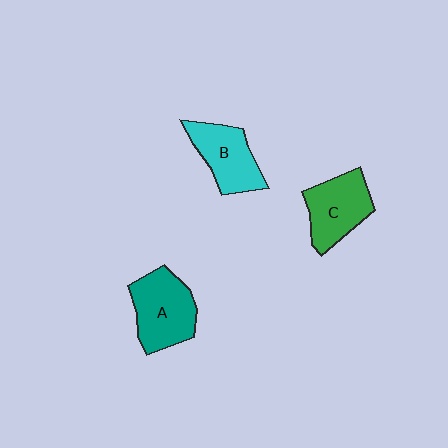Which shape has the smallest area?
Shape B (cyan).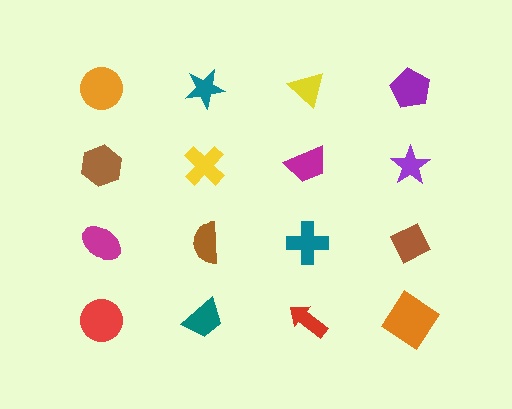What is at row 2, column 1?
A brown hexagon.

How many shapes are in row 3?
4 shapes.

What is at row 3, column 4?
A brown diamond.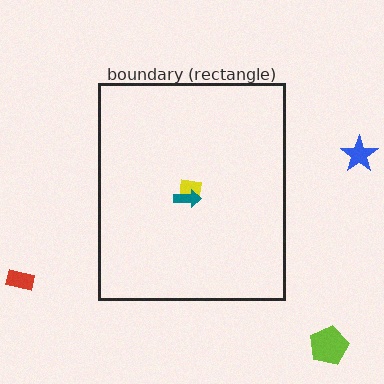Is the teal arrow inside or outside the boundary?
Inside.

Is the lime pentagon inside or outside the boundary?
Outside.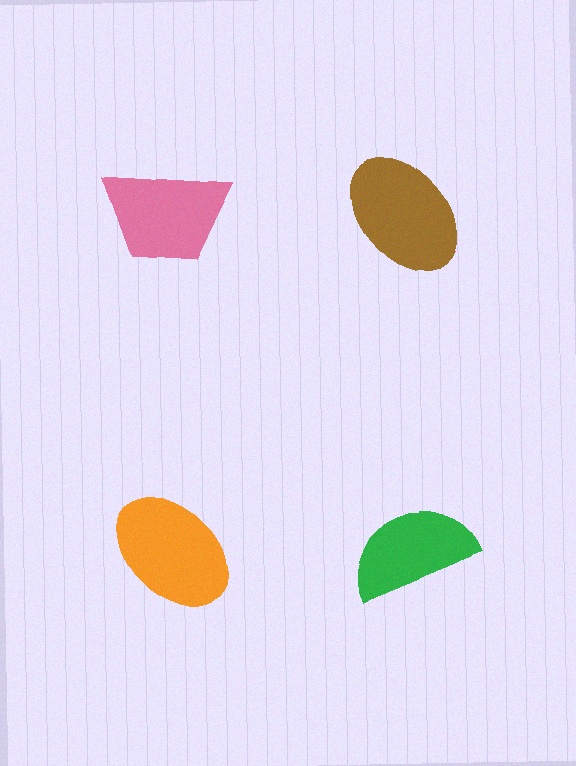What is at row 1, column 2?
A brown ellipse.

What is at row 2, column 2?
A green semicircle.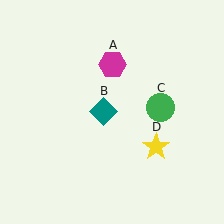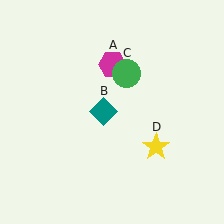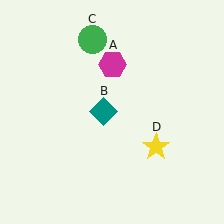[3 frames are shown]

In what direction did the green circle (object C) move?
The green circle (object C) moved up and to the left.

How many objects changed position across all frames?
1 object changed position: green circle (object C).